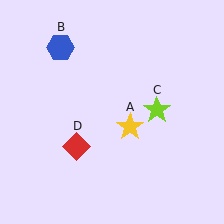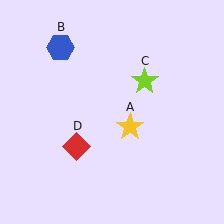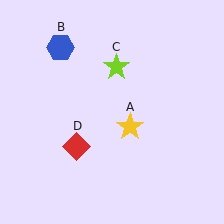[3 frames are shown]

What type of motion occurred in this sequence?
The lime star (object C) rotated counterclockwise around the center of the scene.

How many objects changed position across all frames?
1 object changed position: lime star (object C).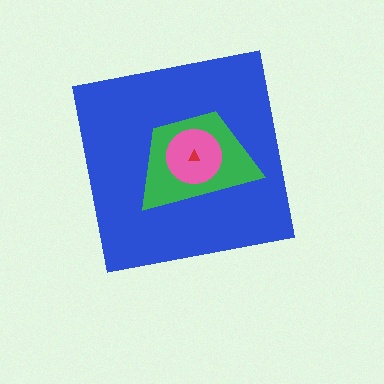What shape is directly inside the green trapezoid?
The pink circle.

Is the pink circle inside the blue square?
Yes.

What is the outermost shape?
The blue square.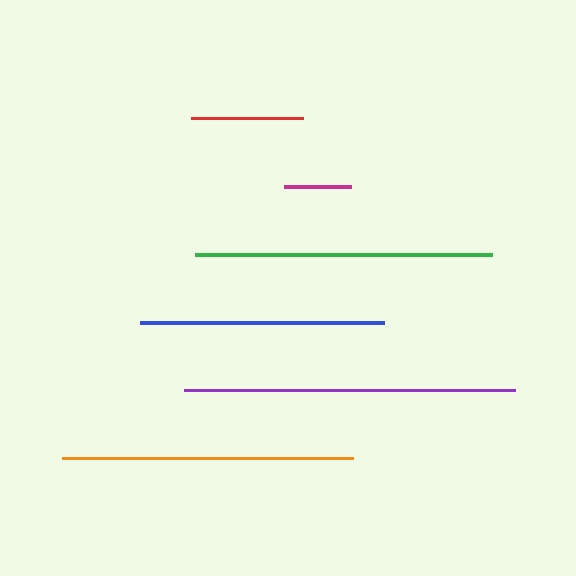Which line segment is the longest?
The purple line is the longest at approximately 332 pixels.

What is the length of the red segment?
The red segment is approximately 112 pixels long.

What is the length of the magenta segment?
The magenta segment is approximately 67 pixels long.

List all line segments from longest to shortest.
From longest to shortest: purple, green, orange, blue, red, magenta.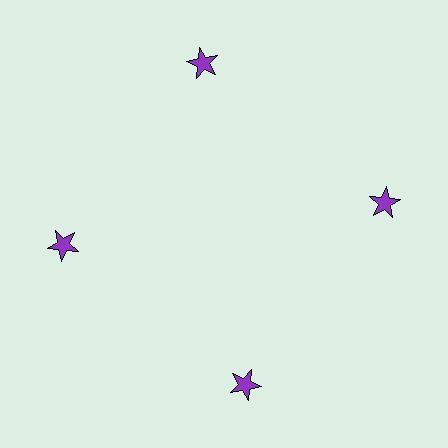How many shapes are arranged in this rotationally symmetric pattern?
There are 4 shapes, arranged in 4 groups of 1.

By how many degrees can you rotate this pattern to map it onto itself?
The pattern maps onto itself every 90 degrees of rotation.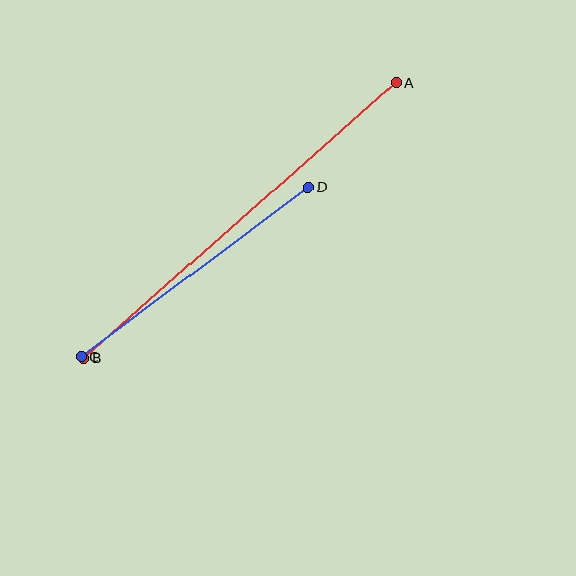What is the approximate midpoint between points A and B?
The midpoint is at approximately (240, 220) pixels.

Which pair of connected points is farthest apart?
Points A and B are farthest apart.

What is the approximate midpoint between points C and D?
The midpoint is at approximately (195, 272) pixels.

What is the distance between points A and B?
The distance is approximately 417 pixels.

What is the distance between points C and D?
The distance is approximately 283 pixels.